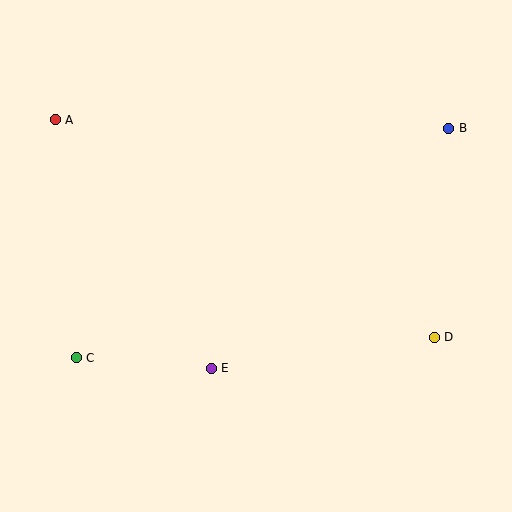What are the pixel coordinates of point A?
Point A is at (55, 120).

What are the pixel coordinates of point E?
Point E is at (211, 368).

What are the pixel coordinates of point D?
Point D is at (434, 337).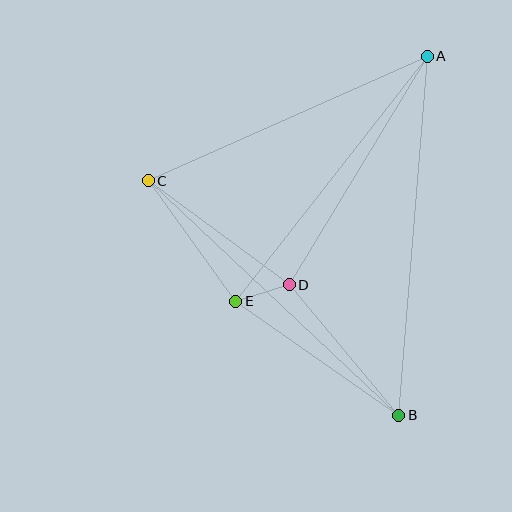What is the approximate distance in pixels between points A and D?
The distance between A and D is approximately 267 pixels.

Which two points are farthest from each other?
Points A and B are farthest from each other.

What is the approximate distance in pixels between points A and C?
The distance between A and C is approximately 306 pixels.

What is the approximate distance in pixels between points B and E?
The distance between B and E is approximately 199 pixels.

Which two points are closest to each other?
Points D and E are closest to each other.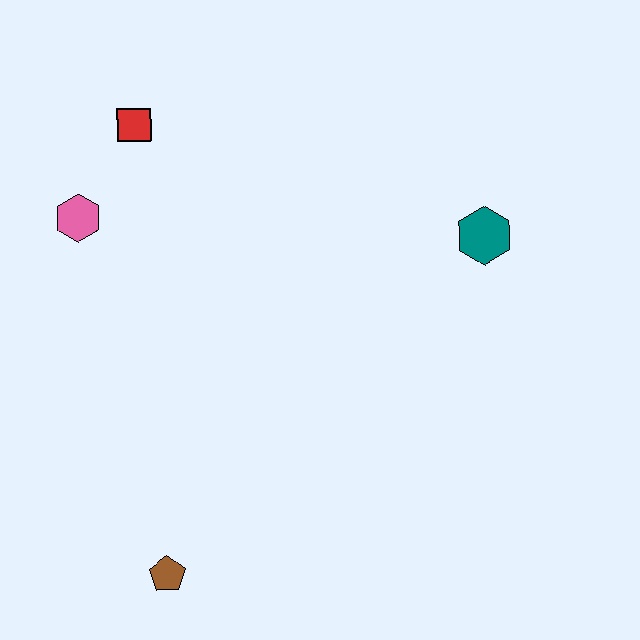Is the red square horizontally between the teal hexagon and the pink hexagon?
Yes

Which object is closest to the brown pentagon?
The pink hexagon is closest to the brown pentagon.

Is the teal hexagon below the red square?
Yes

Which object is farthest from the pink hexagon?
The teal hexagon is farthest from the pink hexagon.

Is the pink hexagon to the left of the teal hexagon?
Yes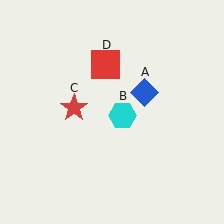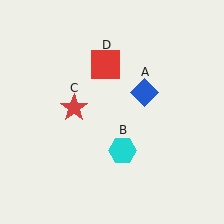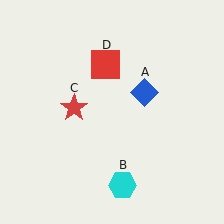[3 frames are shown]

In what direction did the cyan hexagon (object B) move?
The cyan hexagon (object B) moved down.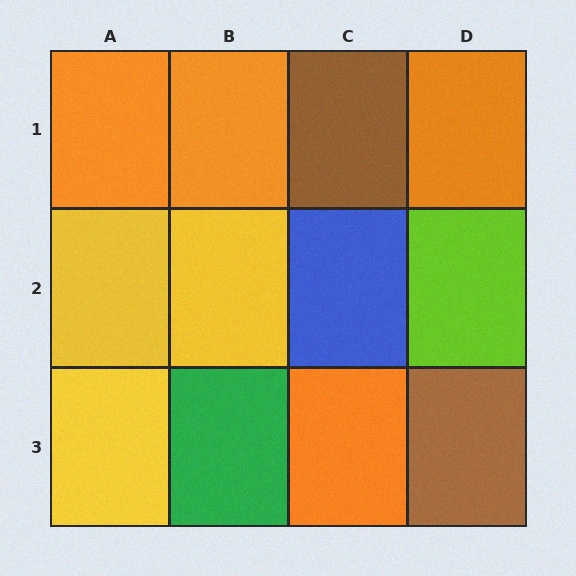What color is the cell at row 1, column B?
Orange.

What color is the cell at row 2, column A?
Yellow.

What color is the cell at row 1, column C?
Brown.